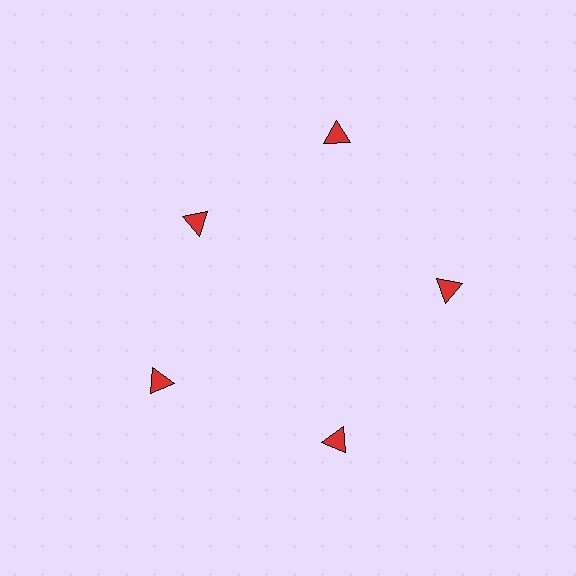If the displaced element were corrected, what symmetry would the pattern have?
It would have 5-fold rotational symmetry — the pattern would map onto itself every 72 degrees.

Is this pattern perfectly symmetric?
No. The 5 red triangles are arranged in a ring, but one element near the 10 o'clock position is pulled inward toward the center, breaking the 5-fold rotational symmetry.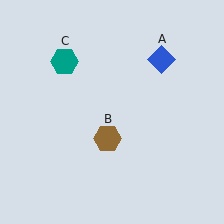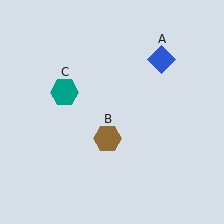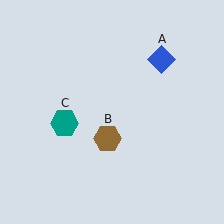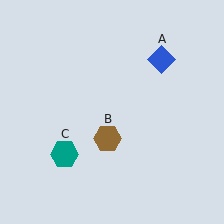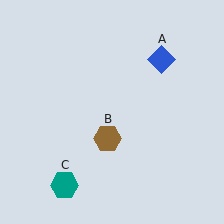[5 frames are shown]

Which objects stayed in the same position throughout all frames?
Blue diamond (object A) and brown hexagon (object B) remained stationary.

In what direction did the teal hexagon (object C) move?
The teal hexagon (object C) moved down.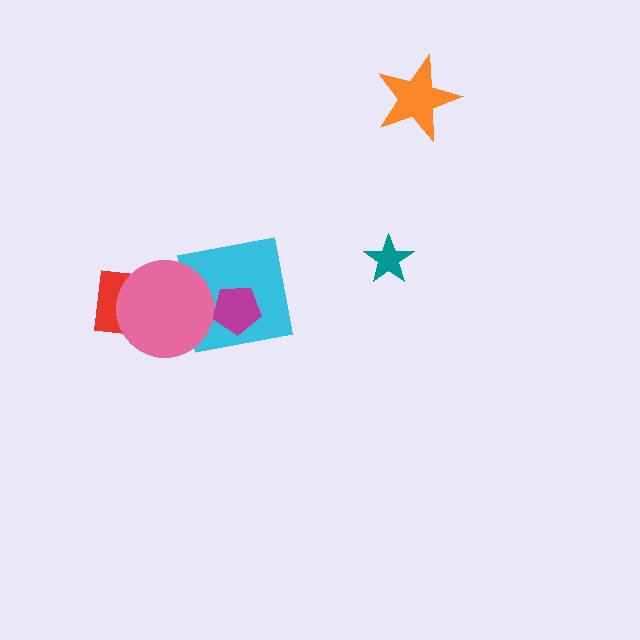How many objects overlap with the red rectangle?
1 object overlaps with the red rectangle.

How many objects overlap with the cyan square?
2 objects overlap with the cyan square.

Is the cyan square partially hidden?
Yes, it is partially covered by another shape.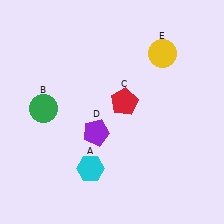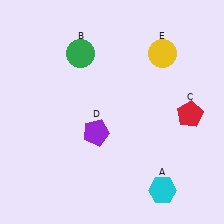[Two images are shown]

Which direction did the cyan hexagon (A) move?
The cyan hexagon (A) moved right.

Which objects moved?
The objects that moved are: the cyan hexagon (A), the green circle (B), the red pentagon (C).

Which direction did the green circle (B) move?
The green circle (B) moved up.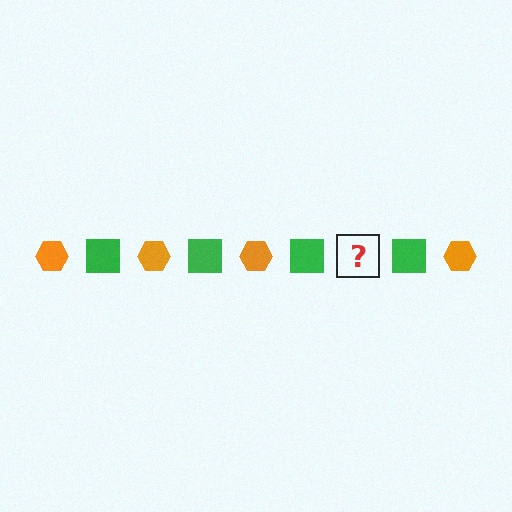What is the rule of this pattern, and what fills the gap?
The rule is that the pattern alternates between orange hexagon and green square. The gap should be filled with an orange hexagon.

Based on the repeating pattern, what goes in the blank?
The blank should be an orange hexagon.